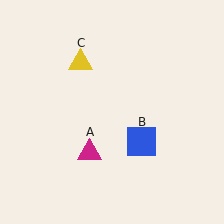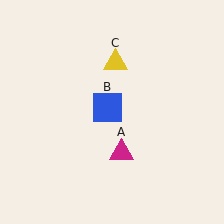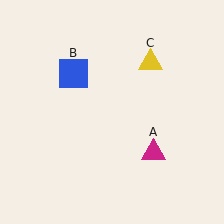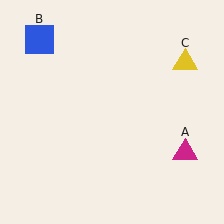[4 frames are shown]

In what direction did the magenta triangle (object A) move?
The magenta triangle (object A) moved right.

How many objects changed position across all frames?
3 objects changed position: magenta triangle (object A), blue square (object B), yellow triangle (object C).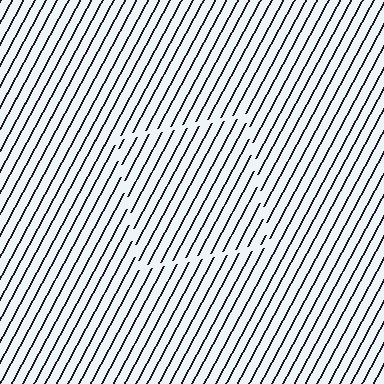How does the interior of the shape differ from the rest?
The interior of the shape contains the same grating, shifted by half a period — the contour is defined by the phase discontinuity where line-ends from the inner and outer gratings abut.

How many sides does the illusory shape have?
4 sides — the line-ends trace a square.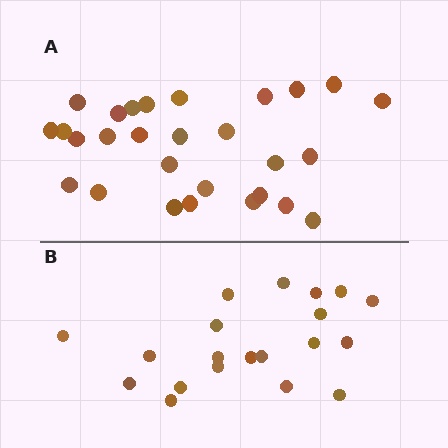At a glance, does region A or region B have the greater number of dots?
Region A (the top region) has more dots.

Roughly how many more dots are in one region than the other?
Region A has roughly 8 or so more dots than region B.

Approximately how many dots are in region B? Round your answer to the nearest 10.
About 20 dots.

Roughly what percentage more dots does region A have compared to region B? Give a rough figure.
About 40% more.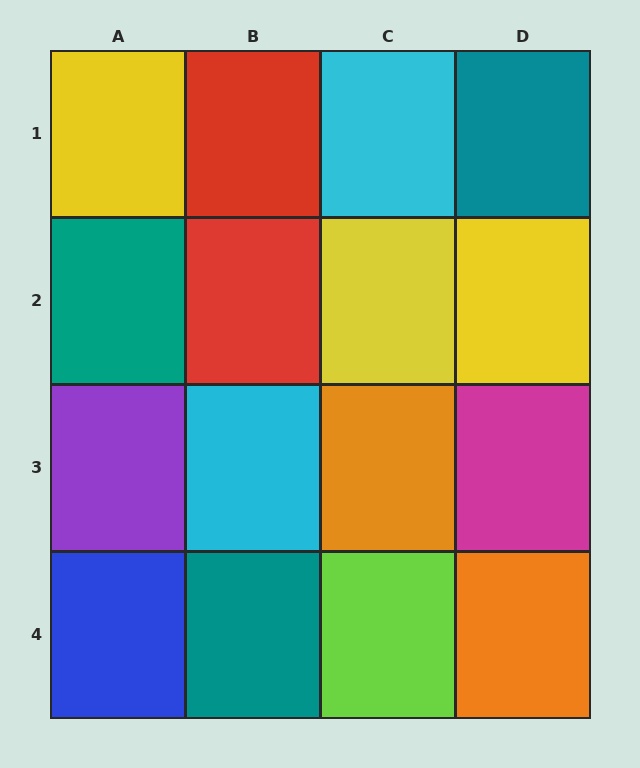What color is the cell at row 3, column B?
Cyan.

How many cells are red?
2 cells are red.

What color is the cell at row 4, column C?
Lime.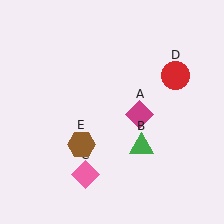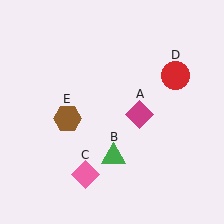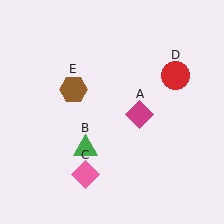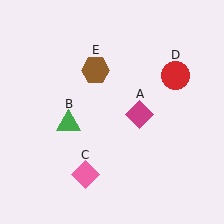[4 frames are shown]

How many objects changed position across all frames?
2 objects changed position: green triangle (object B), brown hexagon (object E).